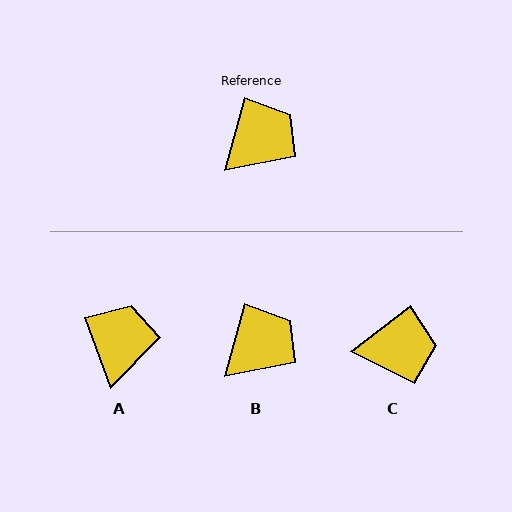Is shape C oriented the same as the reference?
No, it is off by about 37 degrees.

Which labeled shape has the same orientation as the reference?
B.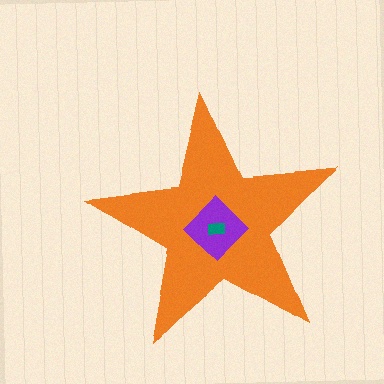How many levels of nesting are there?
3.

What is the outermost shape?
The orange star.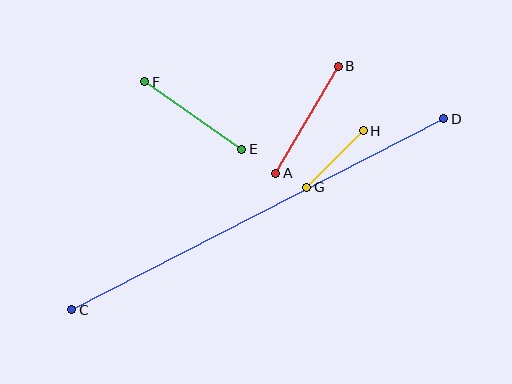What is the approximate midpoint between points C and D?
The midpoint is at approximately (258, 214) pixels.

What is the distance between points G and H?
The distance is approximately 80 pixels.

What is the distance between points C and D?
The distance is approximately 418 pixels.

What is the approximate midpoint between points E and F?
The midpoint is at approximately (193, 116) pixels.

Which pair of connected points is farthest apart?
Points C and D are farthest apart.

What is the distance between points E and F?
The distance is approximately 119 pixels.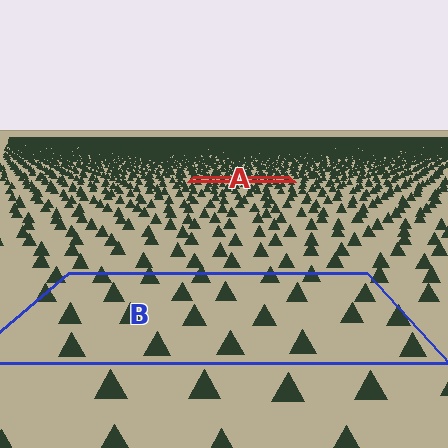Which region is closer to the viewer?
Region B is closer. The texture elements there are larger and more spread out.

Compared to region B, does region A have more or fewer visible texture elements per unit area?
Region A has more texture elements per unit area — they are packed more densely because it is farther away.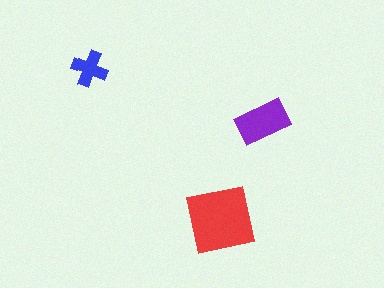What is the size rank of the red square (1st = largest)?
1st.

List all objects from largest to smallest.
The red square, the purple rectangle, the blue cross.